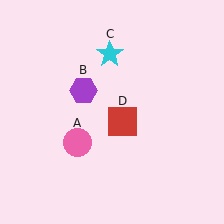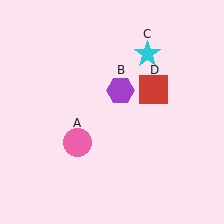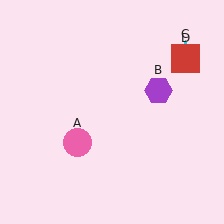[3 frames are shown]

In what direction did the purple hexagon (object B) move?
The purple hexagon (object B) moved right.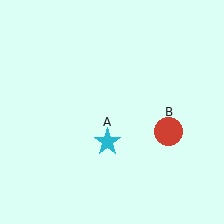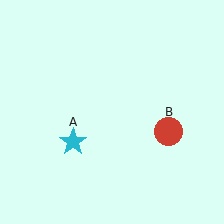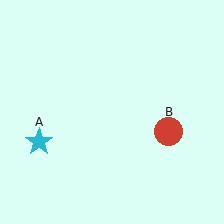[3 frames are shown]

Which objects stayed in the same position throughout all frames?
Red circle (object B) remained stationary.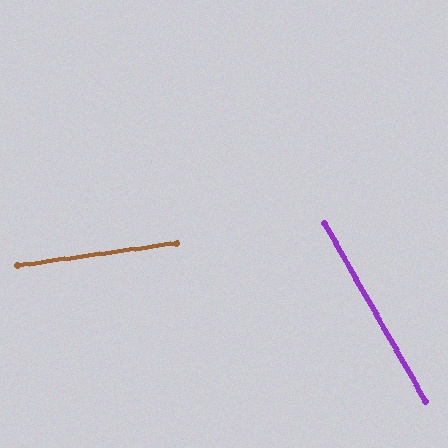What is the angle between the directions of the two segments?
Approximately 69 degrees.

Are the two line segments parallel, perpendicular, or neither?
Neither parallel nor perpendicular — they differ by about 69°.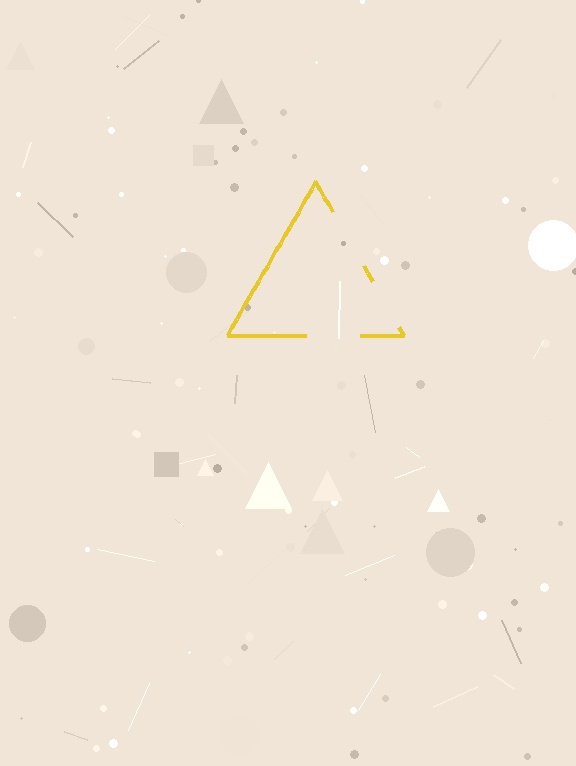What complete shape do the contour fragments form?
The contour fragments form a triangle.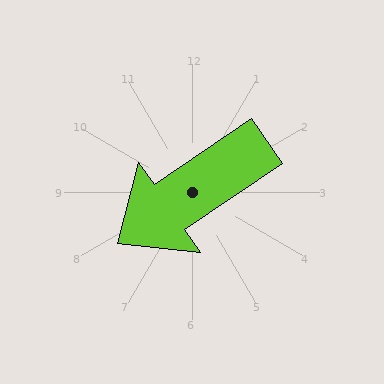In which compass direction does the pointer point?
Southwest.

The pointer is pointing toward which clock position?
Roughly 8 o'clock.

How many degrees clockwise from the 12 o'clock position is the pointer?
Approximately 236 degrees.